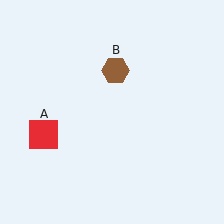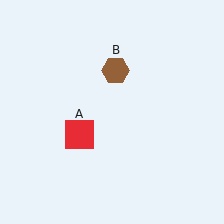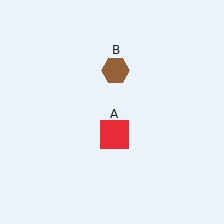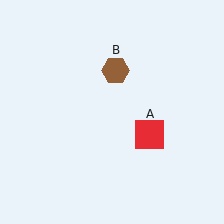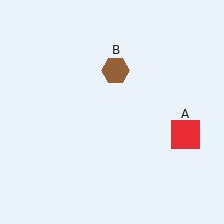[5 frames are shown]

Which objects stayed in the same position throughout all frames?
Brown hexagon (object B) remained stationary.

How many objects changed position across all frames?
1 object changed position: red square (object A).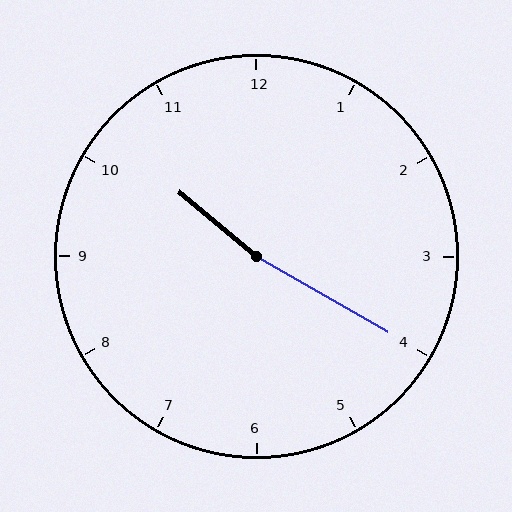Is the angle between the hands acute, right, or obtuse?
It is obtuse.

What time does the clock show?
10:20.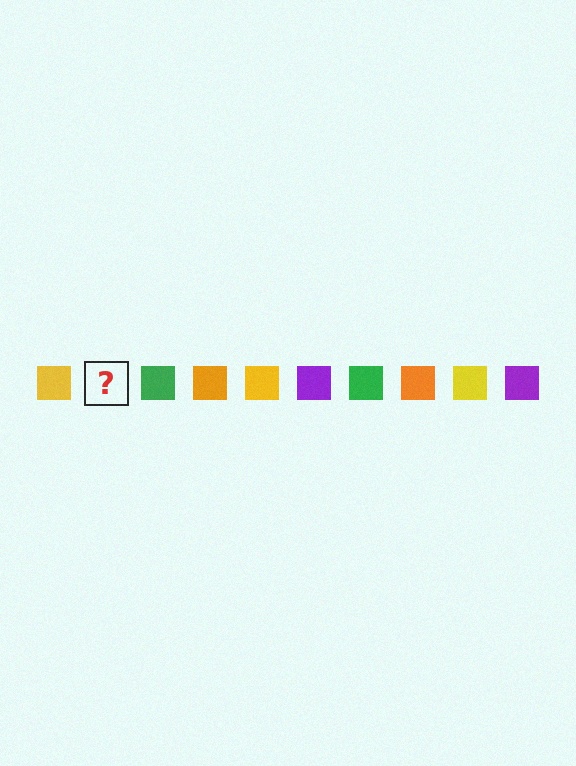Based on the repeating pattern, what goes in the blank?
The blank should be a purple square.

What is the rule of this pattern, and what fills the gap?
The rule is that the pattern cycles through yellow, purple, green, orange squares. The gap should be filled with a purple square.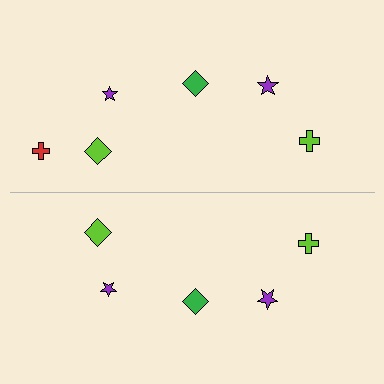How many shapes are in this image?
There are 11 shapes in this image.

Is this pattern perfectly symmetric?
No, the pattern is not perfectly symmetric. A red cross is missing from the bottom side.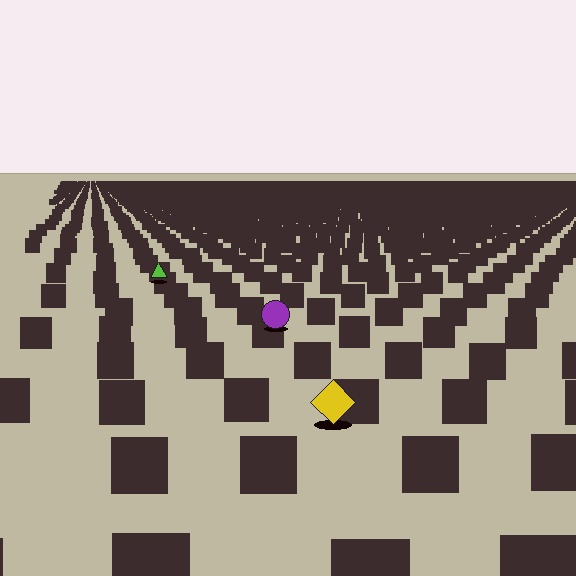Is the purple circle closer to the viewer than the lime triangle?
Yes. The purple circle is closer — you can tell from the texture gradient: the ground texture is coarser near it.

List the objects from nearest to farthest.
From nearest to farthest: the yellow diamond, the purple circle, the lime triangle.